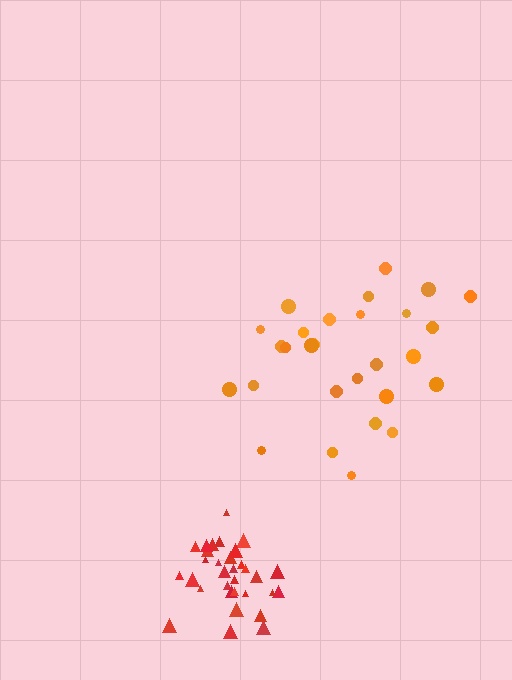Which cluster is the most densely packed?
Red.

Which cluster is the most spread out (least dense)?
Orange.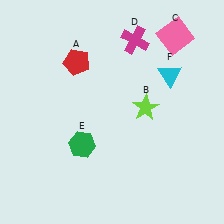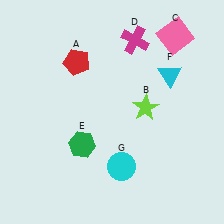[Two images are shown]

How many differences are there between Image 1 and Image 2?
There is 1 difference between the two images.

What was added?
A cyan circle (G) was added in Image 2.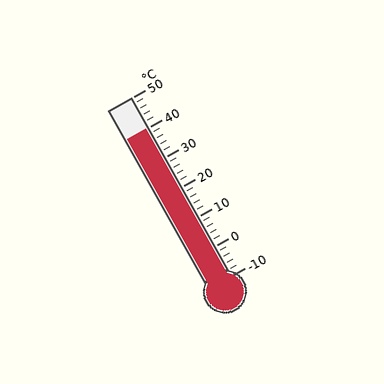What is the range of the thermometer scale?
The thermometer scale ranges from -10°C to 50°C.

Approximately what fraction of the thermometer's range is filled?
The thermometer is filled to approximately 85% of its range.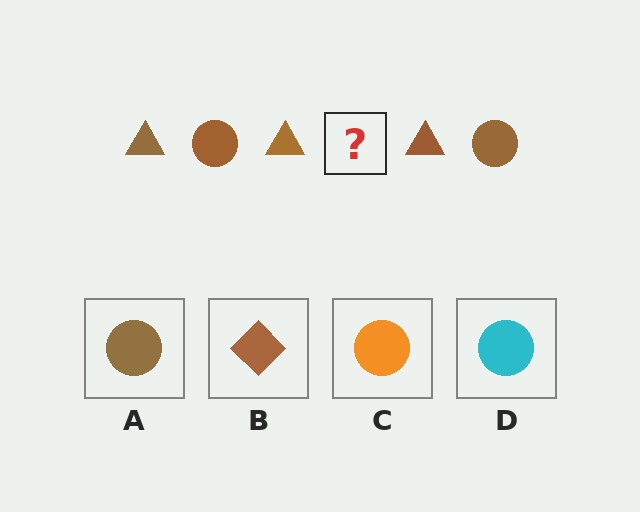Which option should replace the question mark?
Option A.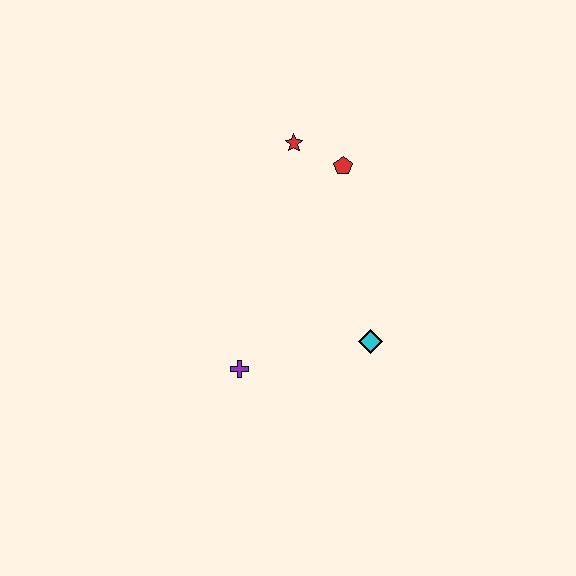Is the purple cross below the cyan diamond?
Yes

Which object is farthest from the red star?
The purple cross is farthest from the red star.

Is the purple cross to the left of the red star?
Yes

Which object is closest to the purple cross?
The cyan diamond is closest to the purple cross.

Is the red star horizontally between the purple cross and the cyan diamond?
Yes